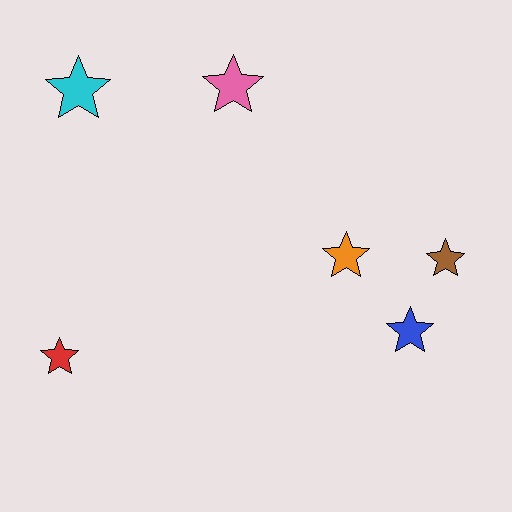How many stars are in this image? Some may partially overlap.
There are 6 stars.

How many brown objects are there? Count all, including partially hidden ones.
There is 1 brown object.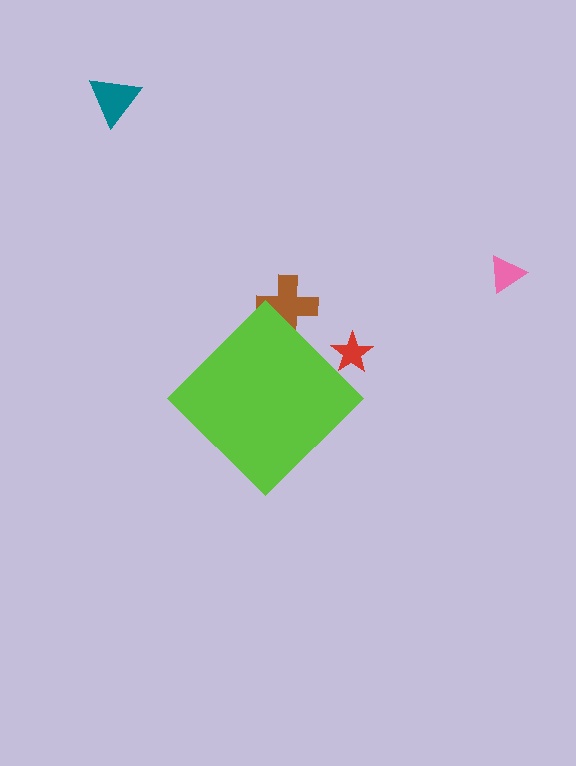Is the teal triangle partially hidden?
No, the teal triangle is fully visible.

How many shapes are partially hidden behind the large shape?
2 shapes are partially hidden.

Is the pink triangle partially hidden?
No, the pink triangle is fully visible.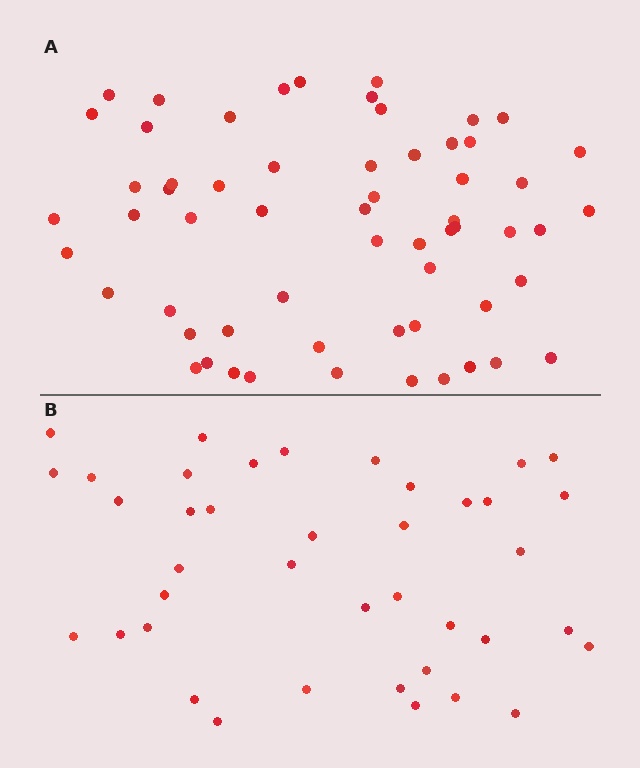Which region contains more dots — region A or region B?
Region A (the top region) has more dots.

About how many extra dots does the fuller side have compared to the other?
Region A has approximately 20 more dots than region B.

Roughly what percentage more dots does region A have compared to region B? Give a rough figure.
About 50% more.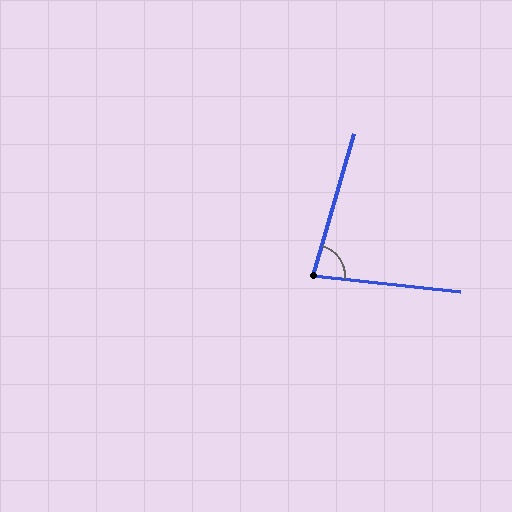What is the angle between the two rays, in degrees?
Approximately 80 degrees.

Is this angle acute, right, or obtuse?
It is acute.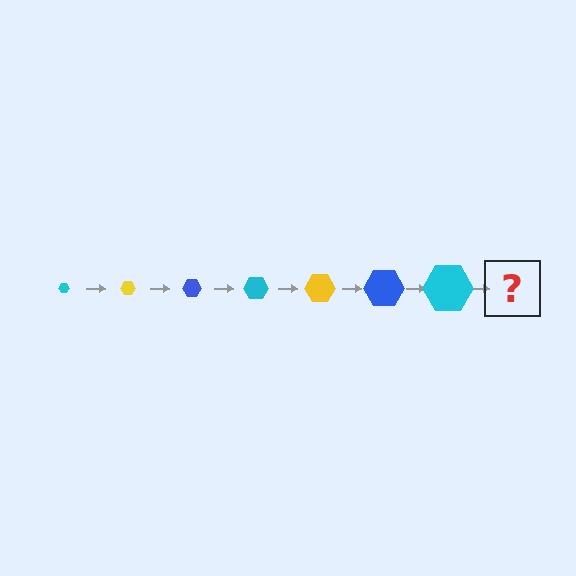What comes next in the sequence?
The next element should be a yellow hexagon, larger than the previous one.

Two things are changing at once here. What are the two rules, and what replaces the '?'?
The two rules are that the hexagon grows larger each step and the color cycles through cyan, yellow, and blue. The '?' should be a yellow hexagon, larger than the previous one.